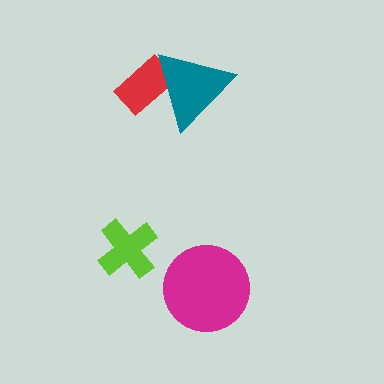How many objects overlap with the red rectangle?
1 object overlaps with the red rectangle.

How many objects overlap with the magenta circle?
0 objects overlap with the magenta circle.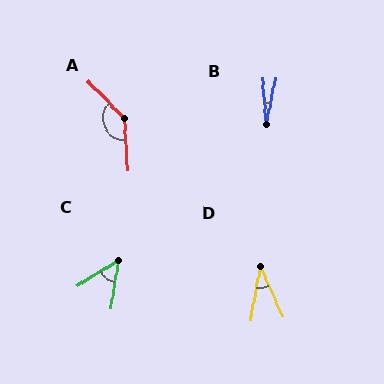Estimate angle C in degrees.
Approximately 49 degrees.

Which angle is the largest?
A, at approximately 140 degrees.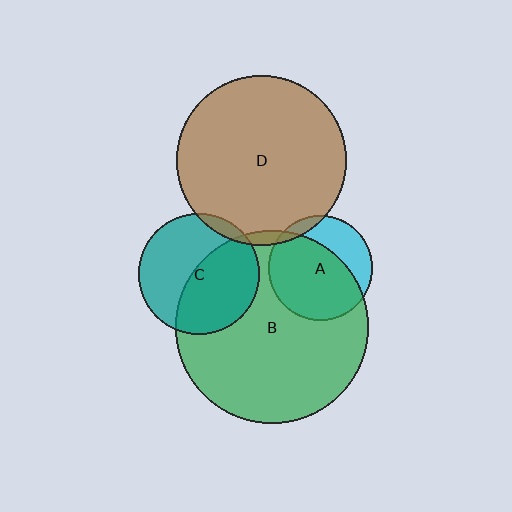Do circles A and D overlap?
Yes.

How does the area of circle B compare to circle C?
Approximately 2.5 times.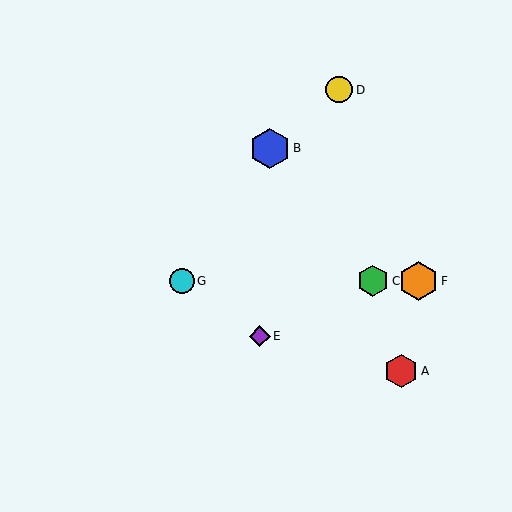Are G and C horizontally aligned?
Yes, both are at y≈281.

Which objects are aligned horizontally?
Objects C, F, G are aligned horizontally.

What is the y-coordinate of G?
Object G is at y≈281.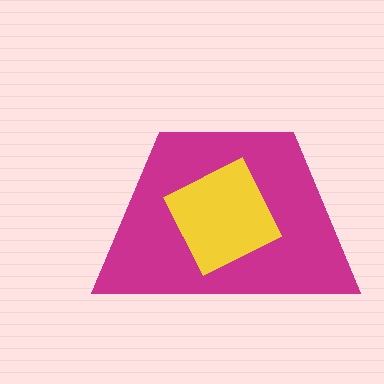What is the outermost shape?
The magenta trapezoid.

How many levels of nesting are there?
2.